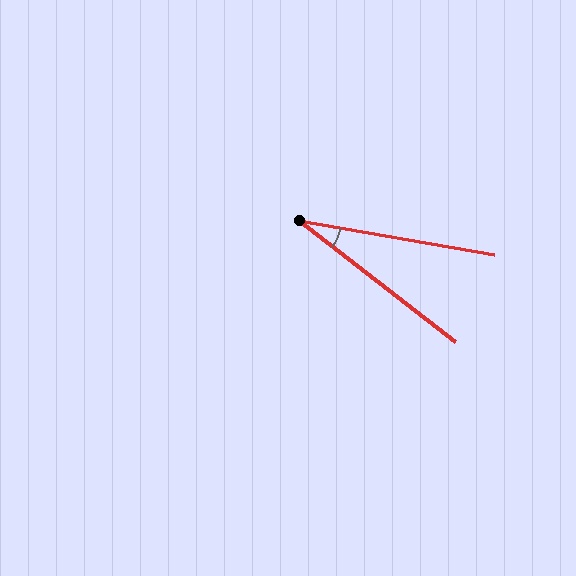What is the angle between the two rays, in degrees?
Approximately 28 degrees.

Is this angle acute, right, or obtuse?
It is acute.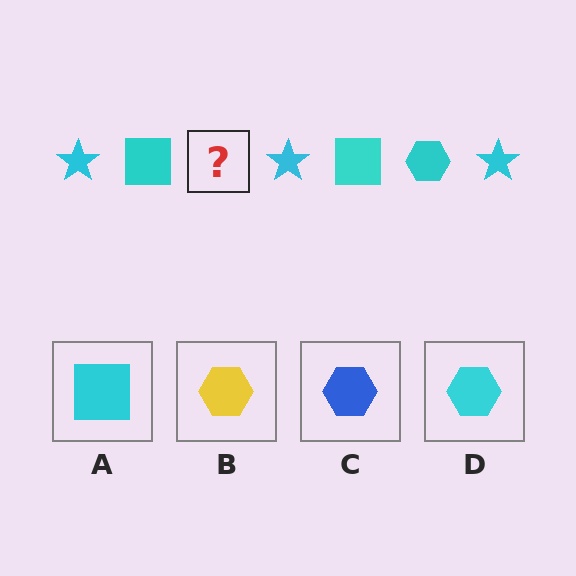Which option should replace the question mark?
Option D.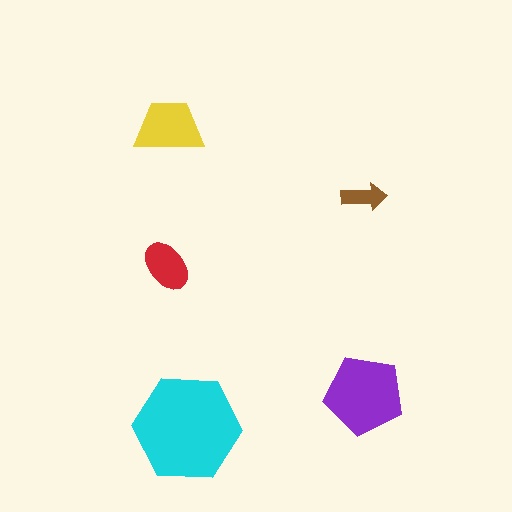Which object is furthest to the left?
The red ellipse is leftmost.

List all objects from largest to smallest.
The cyan hexagon, the purple pentagon, the yellow trapezoid, the red ellipse, the brown arrow.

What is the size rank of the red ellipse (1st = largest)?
4th.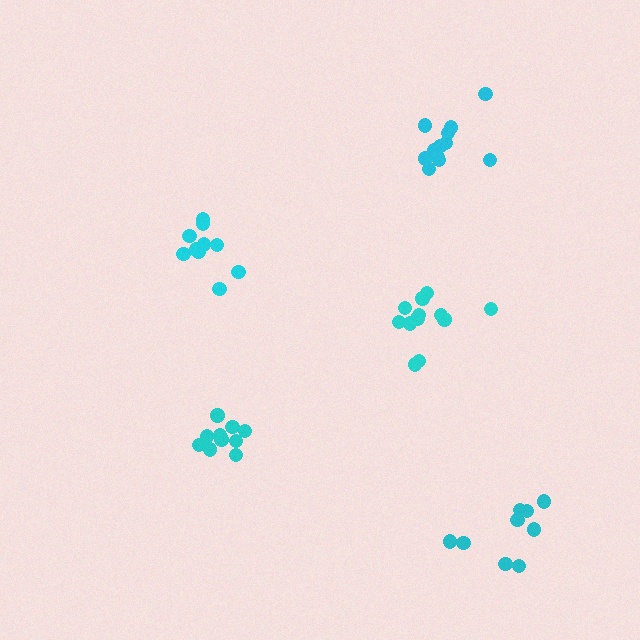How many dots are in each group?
Group 1: 12 dots, Group 2: 10 dots, Group 3: 10 dots, Group 4: 9 dots, Group 5: 12 dots (53 total).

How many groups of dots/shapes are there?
There are 5 groups.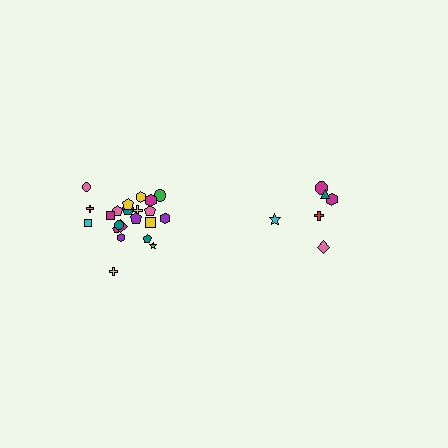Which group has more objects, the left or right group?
The left group.